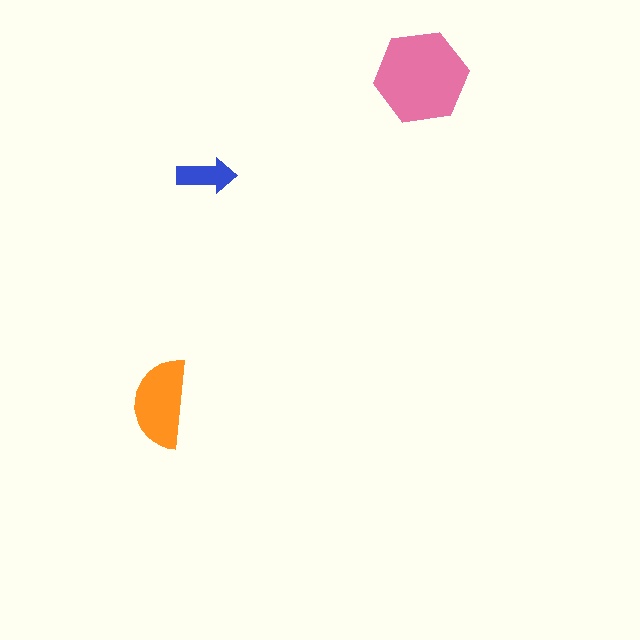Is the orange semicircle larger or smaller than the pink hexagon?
Smaller.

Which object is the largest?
The pink hexagon.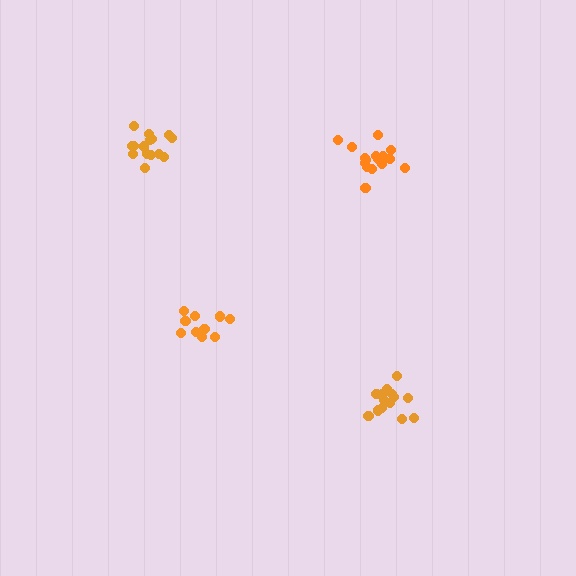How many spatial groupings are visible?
There are 4 spatial groupings.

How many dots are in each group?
Group 1: 16 dots, Group 2: 15 dots, Group 3: 14 dots, Group 4: 10 dots (55 total).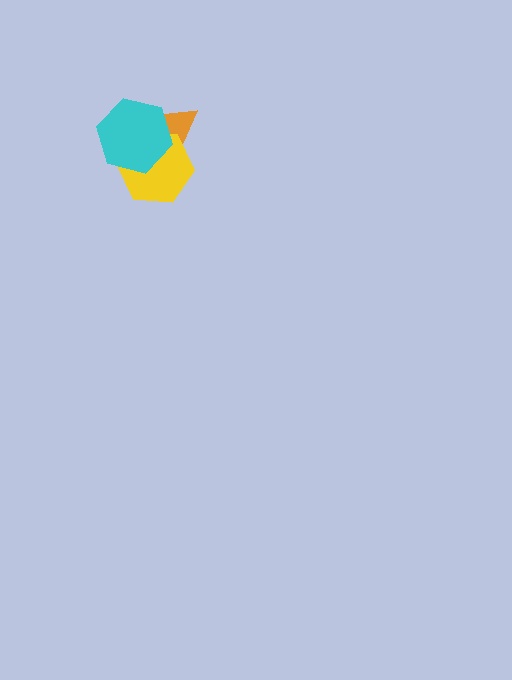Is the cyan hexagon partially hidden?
No, no other shape covers it.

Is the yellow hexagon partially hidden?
Yes, it is partially covered by another shape.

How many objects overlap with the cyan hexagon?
2 objects overlap with the cyan hexagon.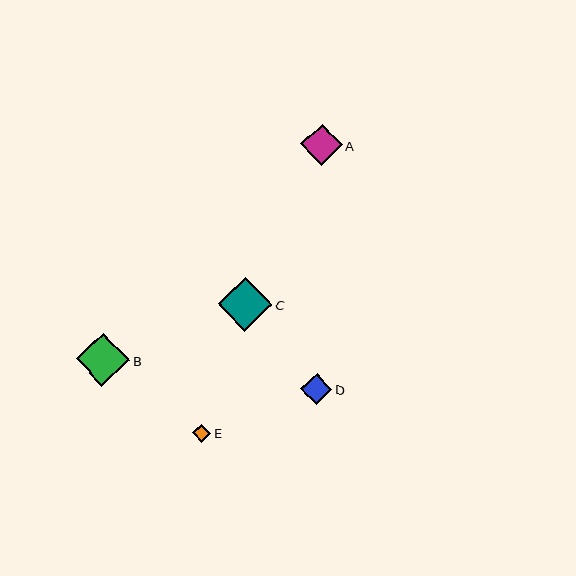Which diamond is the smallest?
Diamond E is the smallest with a size of approximately 18 pixels.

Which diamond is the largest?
Diamond C is the largest with a size of approximately 55 pixels.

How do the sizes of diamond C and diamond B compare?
Diamond C and diamond B are approximately the same size.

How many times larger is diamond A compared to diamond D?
Diamond A is approximately 1.3 times the size of diamond D.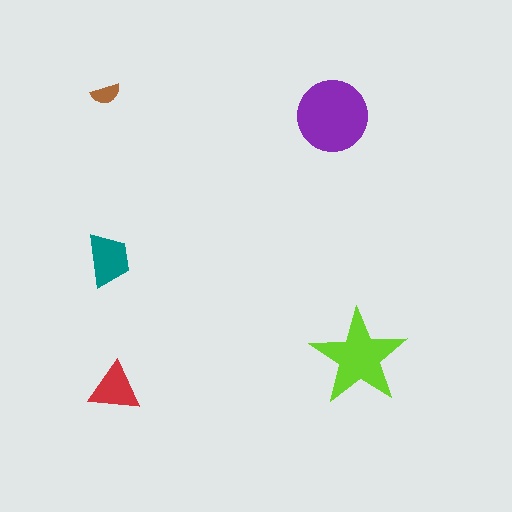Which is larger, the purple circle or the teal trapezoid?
The purple circle.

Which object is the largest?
The purple circle.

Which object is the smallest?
The brown semicircle.